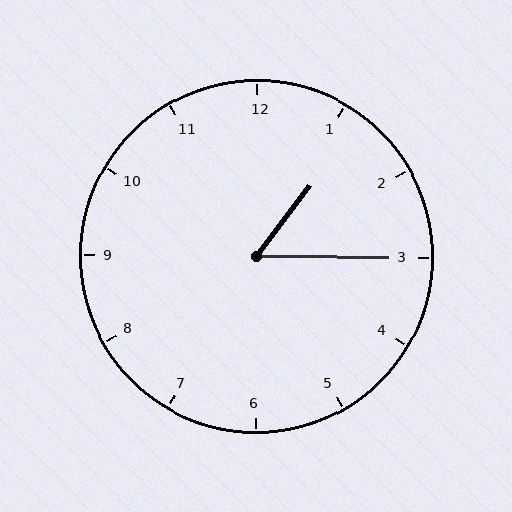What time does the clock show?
1:15.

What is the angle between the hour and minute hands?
Approximately 52 degrees.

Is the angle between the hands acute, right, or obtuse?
It is acute.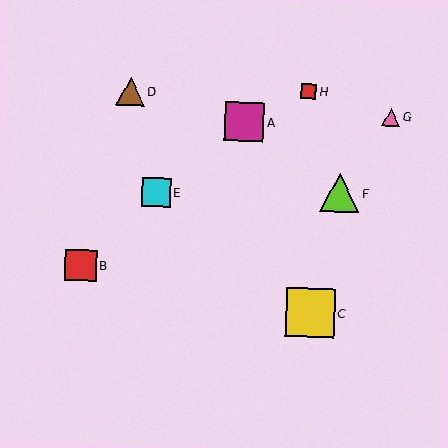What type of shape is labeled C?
Shape C is a yellow square.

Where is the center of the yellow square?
The center of the yellow square is at (310, 313).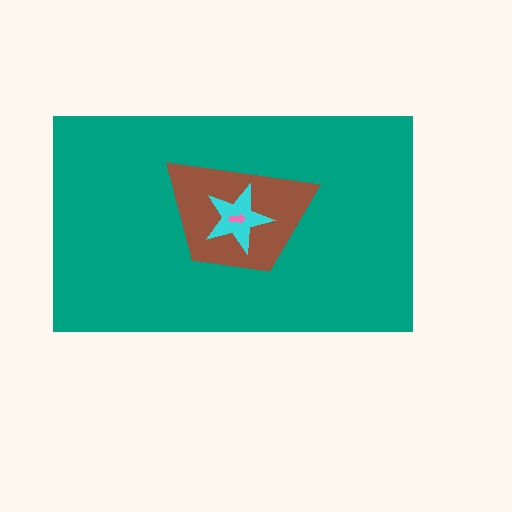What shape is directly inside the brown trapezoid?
The cyan star.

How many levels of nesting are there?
4.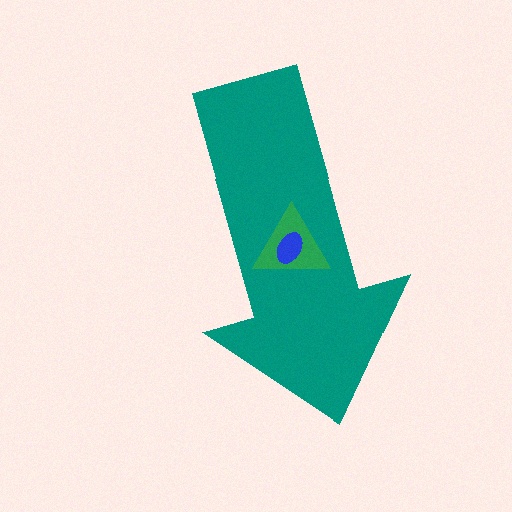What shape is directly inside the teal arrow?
The green triangle.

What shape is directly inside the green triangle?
The blue ellipse.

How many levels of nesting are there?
3.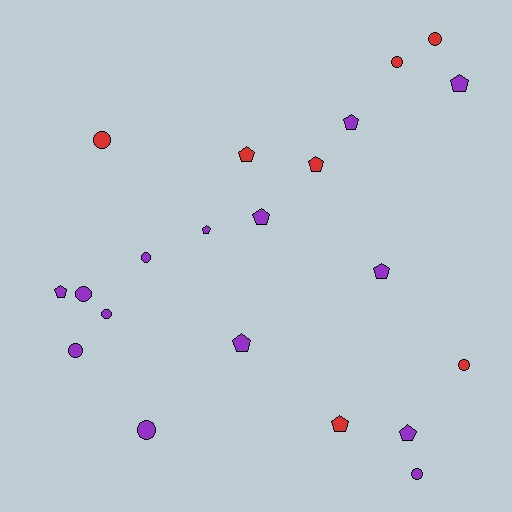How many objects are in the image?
There are 21 objects.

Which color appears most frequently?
Purple, with 14 objects.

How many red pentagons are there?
There are 3 red pentagons.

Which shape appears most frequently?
Pentagon, with 11 objects.